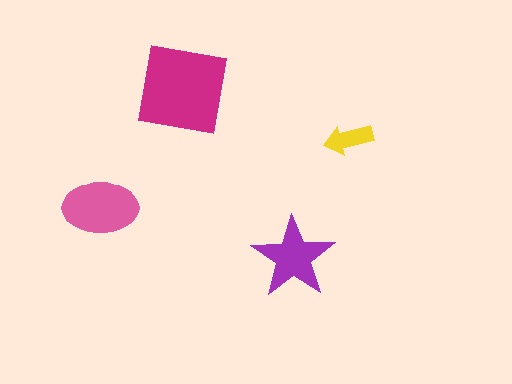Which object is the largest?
The magenta square.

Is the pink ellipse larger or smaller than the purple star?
Larger.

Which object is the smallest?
The yellow arrow.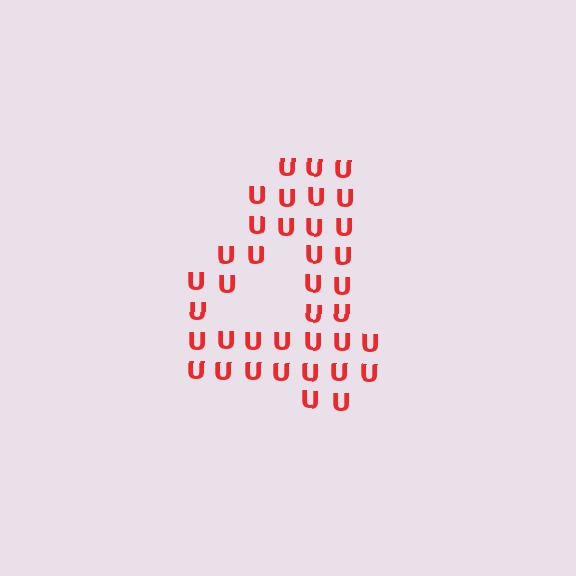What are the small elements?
The small elements are letter U's.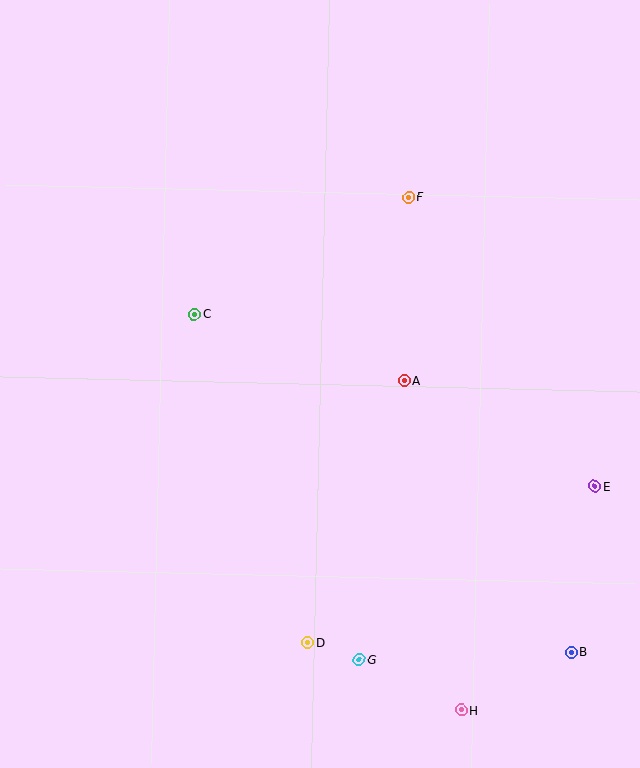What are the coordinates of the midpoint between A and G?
The midpoint between A and G is at (382, 520).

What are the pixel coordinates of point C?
Point C is at (194, 314).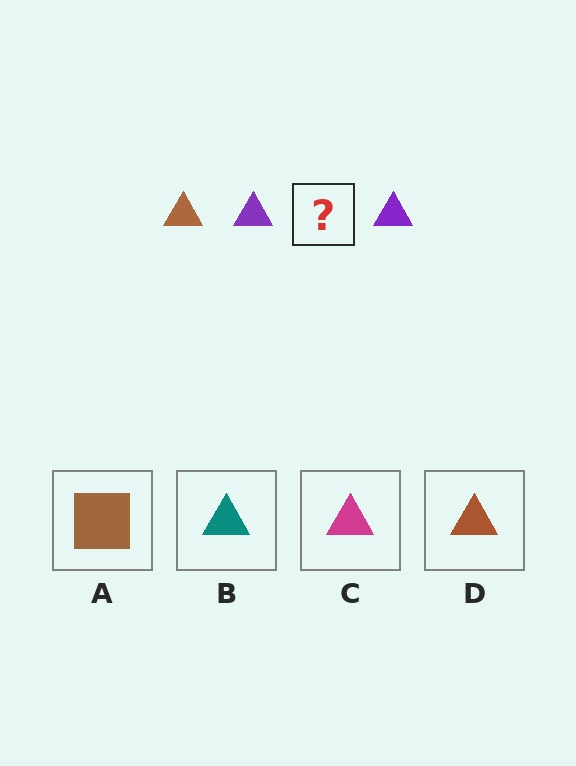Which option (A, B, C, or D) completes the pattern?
D.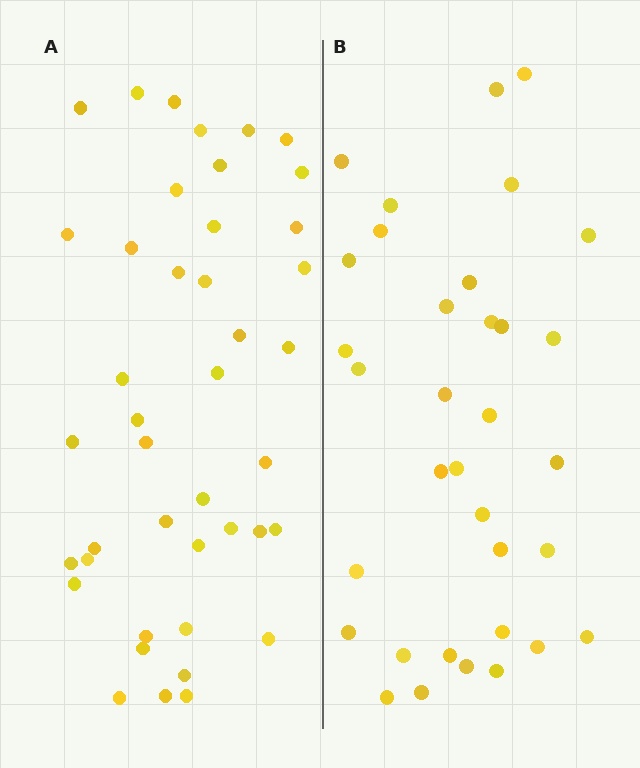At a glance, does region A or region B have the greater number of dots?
Region A (the left region) has more dots.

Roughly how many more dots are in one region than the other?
Region A has roughly 8 or so more dots than region B.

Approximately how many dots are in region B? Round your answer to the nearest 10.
About 30 dots. (The exact count is 34, which rounds to 30.)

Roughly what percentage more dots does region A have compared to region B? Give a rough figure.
About 25% more.